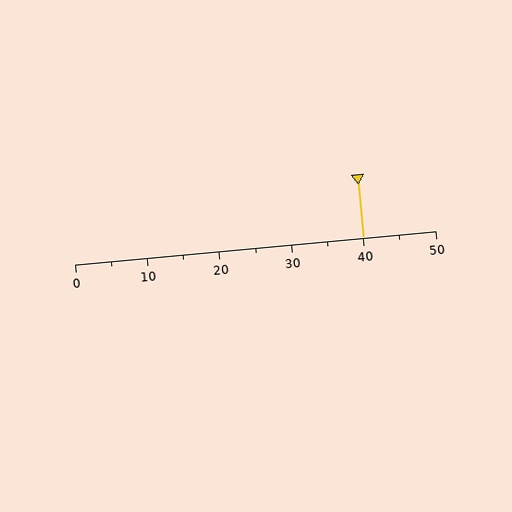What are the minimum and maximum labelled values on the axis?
The axis runs from 0 to 50.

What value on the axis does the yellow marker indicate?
The marker indicates approximately 40.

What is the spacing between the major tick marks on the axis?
The major ticks are spaced 10 apart.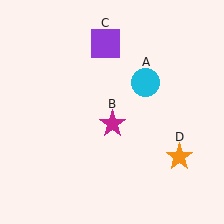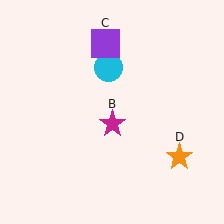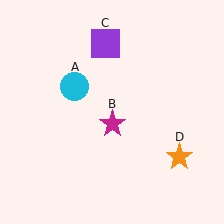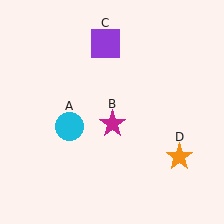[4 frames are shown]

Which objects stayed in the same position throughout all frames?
Magenta star (object B) and purple square (object C) and orange star (object D) remained stationary.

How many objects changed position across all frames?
1 object changed position: cyan circle (object A).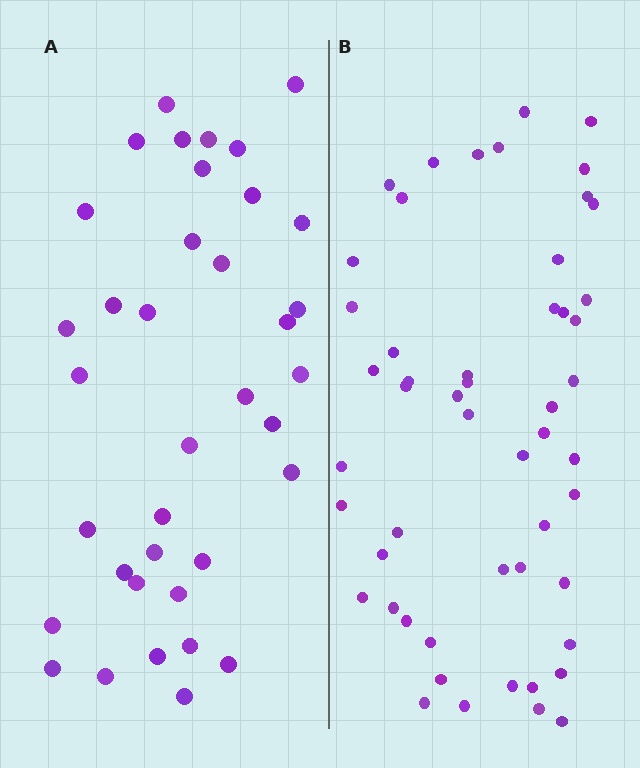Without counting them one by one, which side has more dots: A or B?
Region B (the right region) has more dots.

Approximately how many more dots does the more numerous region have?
Region B has approximately 15 more dots than region A.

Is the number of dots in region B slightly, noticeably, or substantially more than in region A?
Region B has noticeably more, but not dramatically so. The ratio is roughly 1.4 to 1.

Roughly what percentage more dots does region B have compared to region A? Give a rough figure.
About 40% more.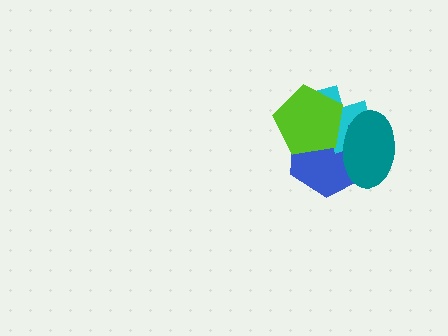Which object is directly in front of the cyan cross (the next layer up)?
The lime pentagon is directly in front of the cyan cross.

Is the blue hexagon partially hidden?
Yes, it is partially covered by another shape.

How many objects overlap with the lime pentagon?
3 objects overlap with the lime pentagon.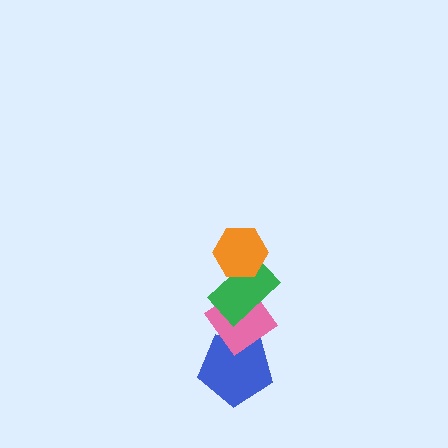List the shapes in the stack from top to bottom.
From top to bottom: the orange hexagon, the green rectangle, the pink diamond, the blue pentagon.